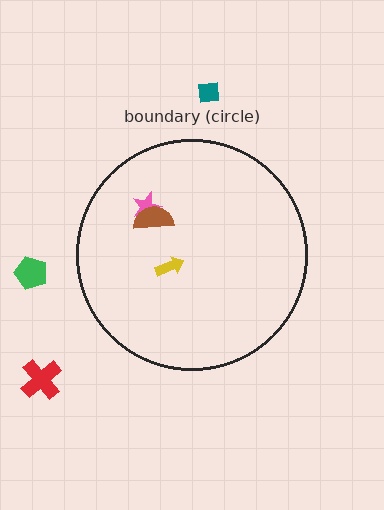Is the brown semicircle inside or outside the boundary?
Inside.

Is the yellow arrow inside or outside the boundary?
Inside.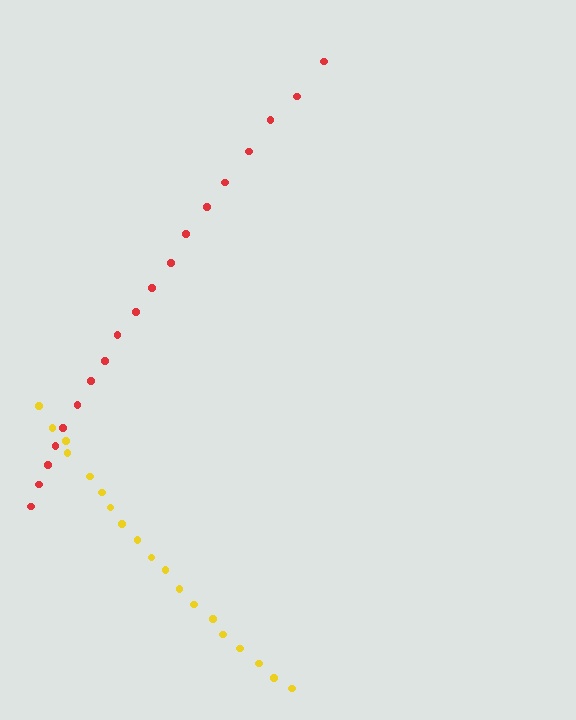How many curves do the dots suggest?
There are 2 distinct paths.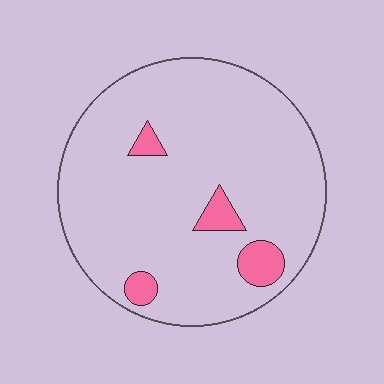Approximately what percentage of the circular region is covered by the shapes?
Approximately 10%.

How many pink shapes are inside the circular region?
4.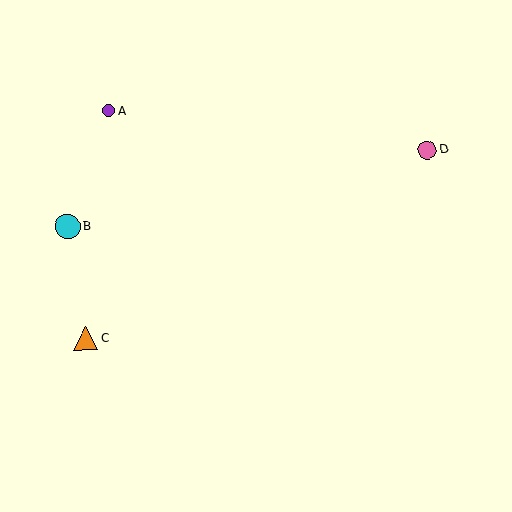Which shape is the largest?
The cyan circle (labeled B) is the largest.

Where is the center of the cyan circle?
The center of the cyan circle is at (68, 226).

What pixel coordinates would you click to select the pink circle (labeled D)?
Click at (427, 150) to select the pink circle D.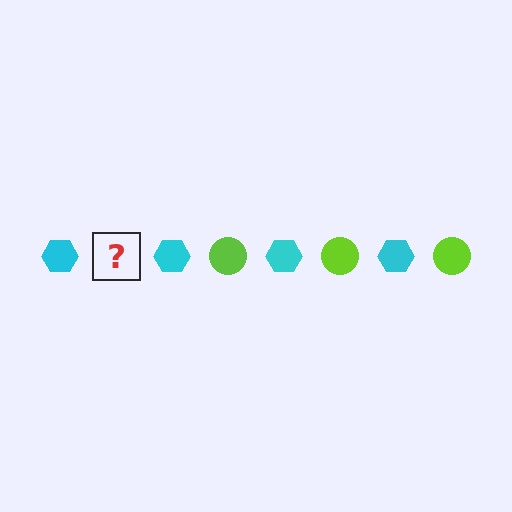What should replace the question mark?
The question mark should be replaced with a lime circle.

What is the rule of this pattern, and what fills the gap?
The rule is that the pattern alternates between cyan hexagon and lime circle. The gap should be filled with a lime circle.